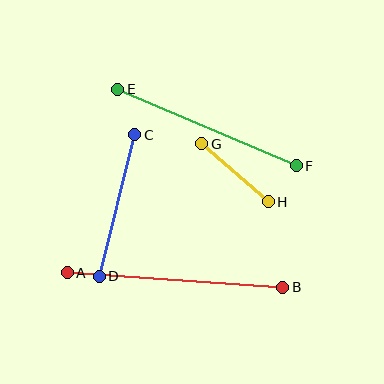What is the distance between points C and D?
The distance is approximately 146 pixels.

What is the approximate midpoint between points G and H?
The midpoint is at approximately (235, 173) pixels.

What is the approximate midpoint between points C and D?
The midpoint is at approximately (117, 206) pixels.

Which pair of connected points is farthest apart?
Points A and B are farthest apart.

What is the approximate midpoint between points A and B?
The midpoint is at approximately (175, 280) pixels.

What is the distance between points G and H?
The distance is approximately 88 pixels.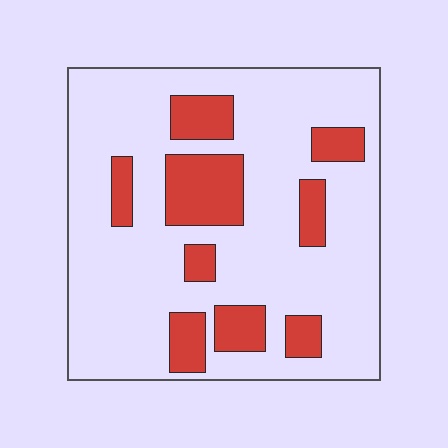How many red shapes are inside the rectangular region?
9.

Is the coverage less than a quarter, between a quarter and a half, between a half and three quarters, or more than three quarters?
Less than a quarter.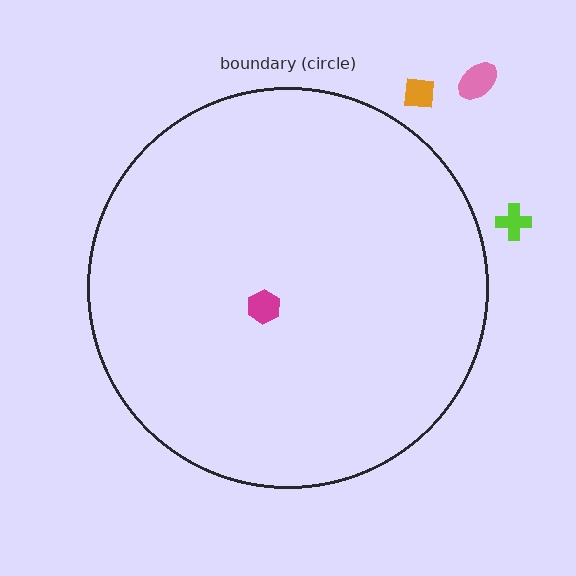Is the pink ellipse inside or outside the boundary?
Outside.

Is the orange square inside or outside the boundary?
Outside.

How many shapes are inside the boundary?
1 inside, 3 outside.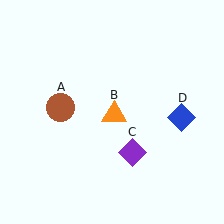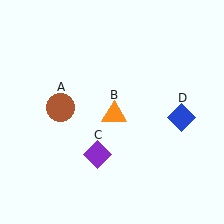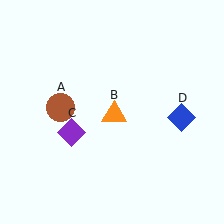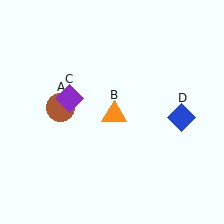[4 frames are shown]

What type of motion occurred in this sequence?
The purple diamond (object C) rotated clockwise around the center of the scene.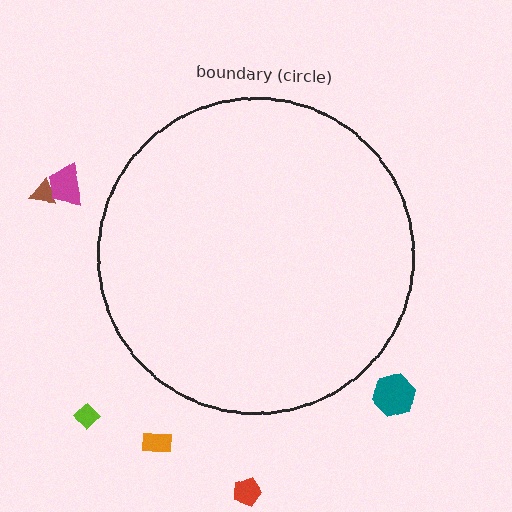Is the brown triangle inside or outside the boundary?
Outside.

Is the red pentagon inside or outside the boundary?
Outside.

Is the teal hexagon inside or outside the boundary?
Outside.